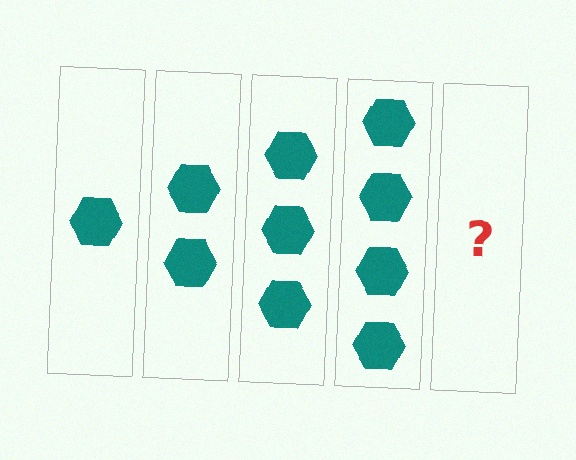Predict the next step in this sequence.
The next step is 5 hexagons.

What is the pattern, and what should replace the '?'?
The pattern is that each step adds one more hexagon. The '?' should be 5 hexagons.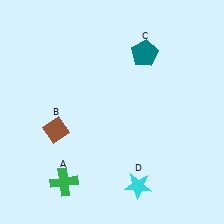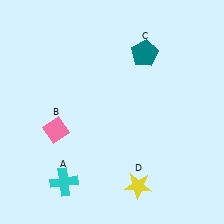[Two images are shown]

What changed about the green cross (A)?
In Image 1, A is green. In Image 2, it changed to cyan.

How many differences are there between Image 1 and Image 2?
There are 3 differences between the two images.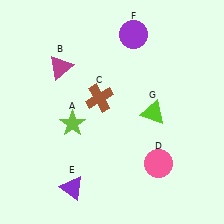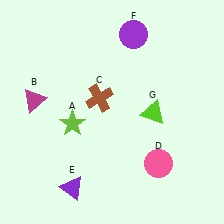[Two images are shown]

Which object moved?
The magenta triangle (B) moved down.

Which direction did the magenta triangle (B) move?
The magenta triangle (B) moved down.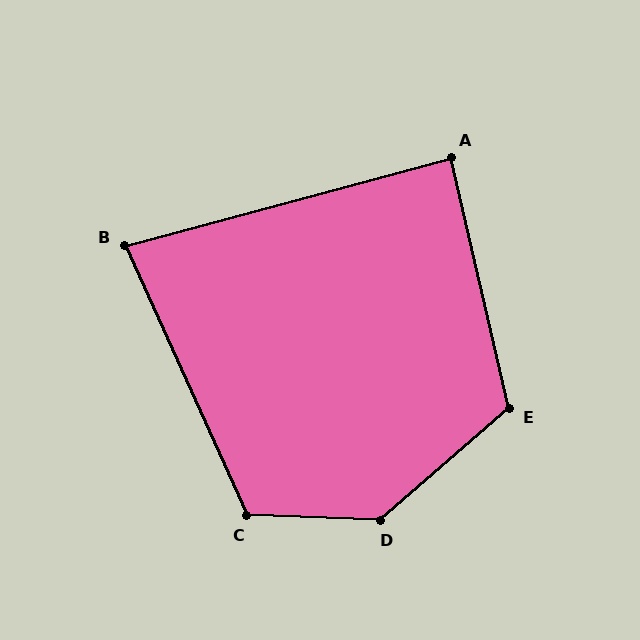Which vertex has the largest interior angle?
D, at approximately 137 degrees.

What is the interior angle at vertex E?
Approximately 118 degrees (obtuse).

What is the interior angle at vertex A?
Approximately 88 degrees (approximately right).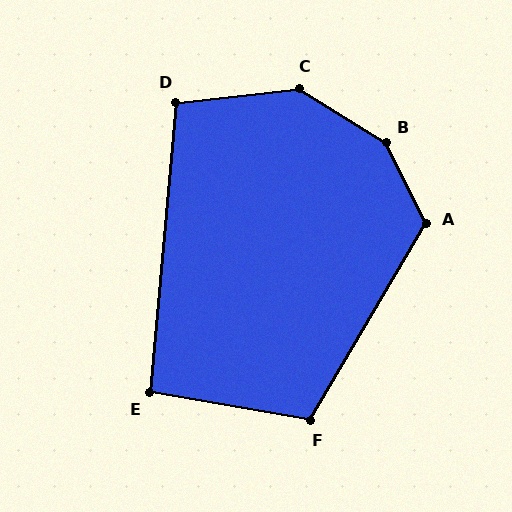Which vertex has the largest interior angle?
B, at approximately 148 degrees.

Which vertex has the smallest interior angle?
E, at approximately 95 degrees.